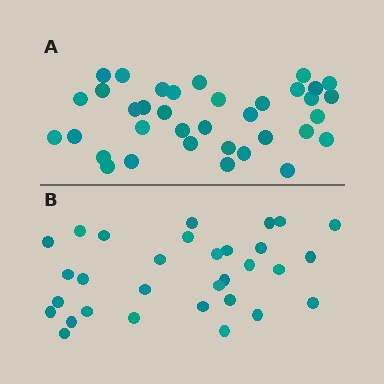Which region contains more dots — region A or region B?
Region A (the top region) has more dots.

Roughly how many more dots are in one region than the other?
Region A has about 5 more dots than region B.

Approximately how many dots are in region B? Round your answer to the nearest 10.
About 30 dots. (The exact count is 31, which rounds to 30.)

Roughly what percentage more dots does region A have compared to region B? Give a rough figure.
About 15% more.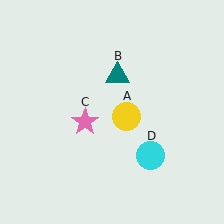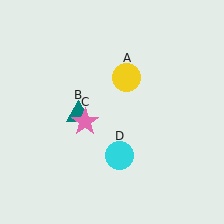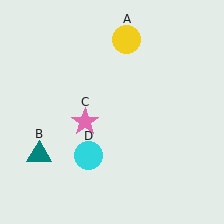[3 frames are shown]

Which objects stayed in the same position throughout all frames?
Pink star (object C) remained stationary.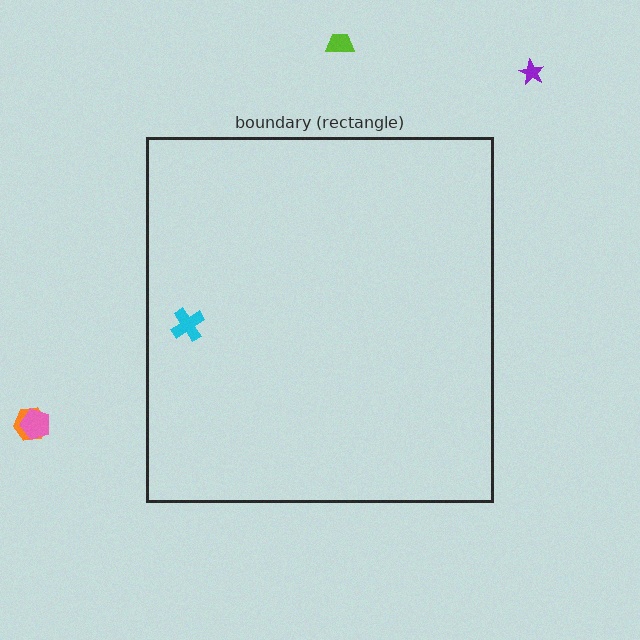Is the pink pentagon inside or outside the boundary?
Outside.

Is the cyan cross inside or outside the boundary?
Inside.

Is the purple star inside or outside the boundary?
Outside.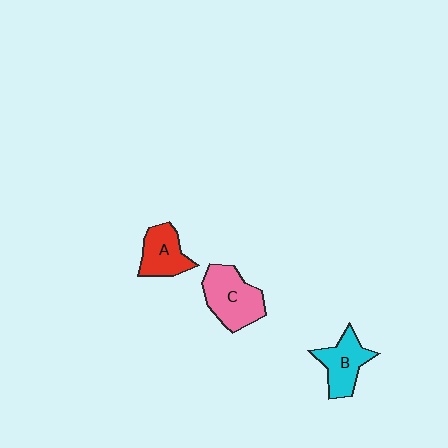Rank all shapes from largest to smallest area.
From largest to smallest: C (pink), B (cyan), A (red).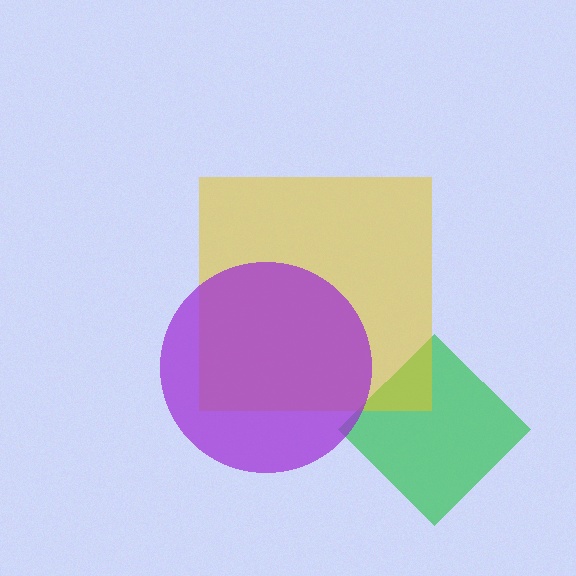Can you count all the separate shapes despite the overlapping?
Yes, there are 3 separate shapes.